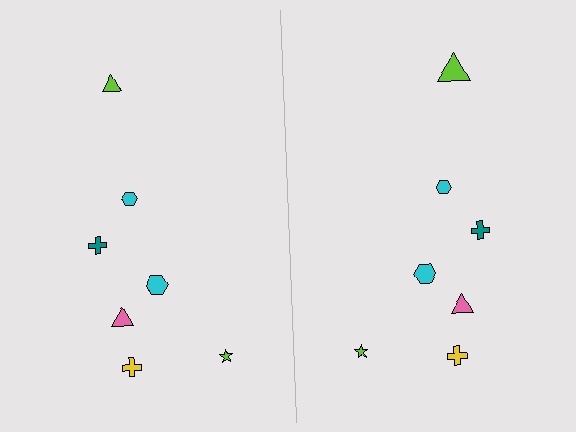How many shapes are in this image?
There are 14 shapes in this image.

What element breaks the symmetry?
The lime triangle on the right side has a different size than its mirror counterpart.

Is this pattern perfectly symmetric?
No, the pattern is not perfectly symmetric. The lime triangle on the right side has a different size than its mirror counterpart.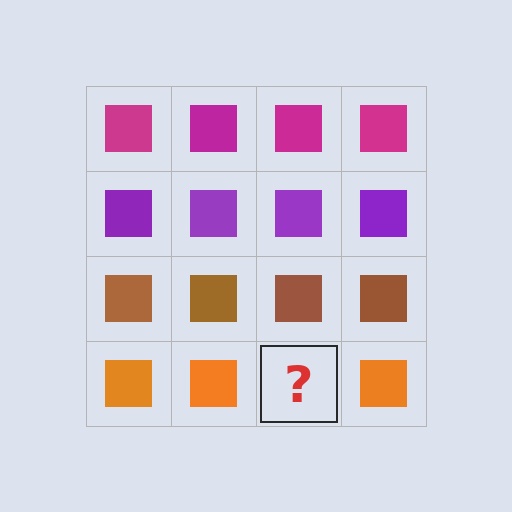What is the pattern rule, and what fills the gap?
The rule is that each row has a consistent color. The gap should be filled with an orange square.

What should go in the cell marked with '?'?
The missing cell should contain an orange square.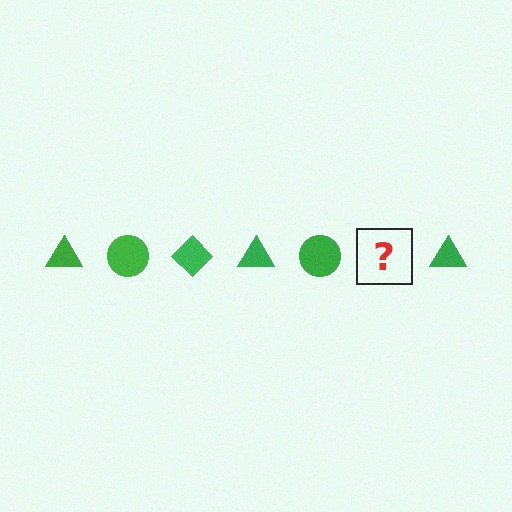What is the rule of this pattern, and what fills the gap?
The rule is that the pattern cycles through triangle, circle, diamond shapes in green. The gap should be filled with a green diamond.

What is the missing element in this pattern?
The missing element is a green diamond.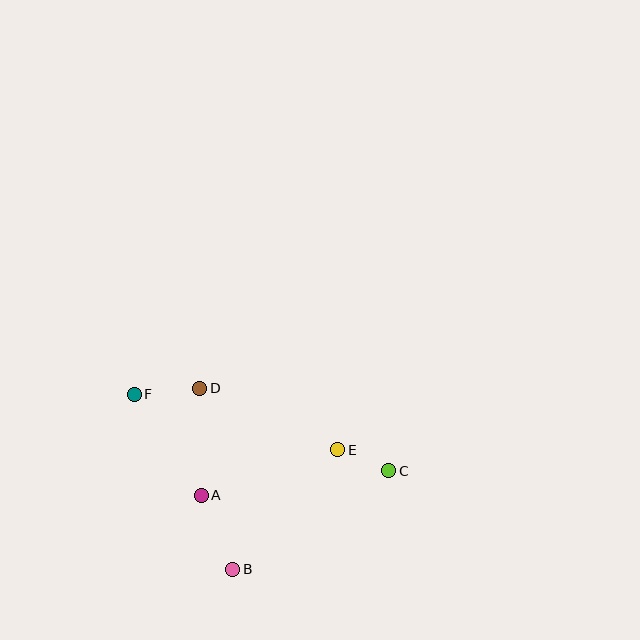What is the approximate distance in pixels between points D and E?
The distance between D and E is approximately 151 pixels.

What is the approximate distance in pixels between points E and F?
The distance between E and F is approximately 210 pixels.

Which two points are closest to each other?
Points C and E are closest to each other.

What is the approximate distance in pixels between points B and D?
The distance between B and D is approximately 184 pixels.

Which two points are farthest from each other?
Points C and F are farthest from each other.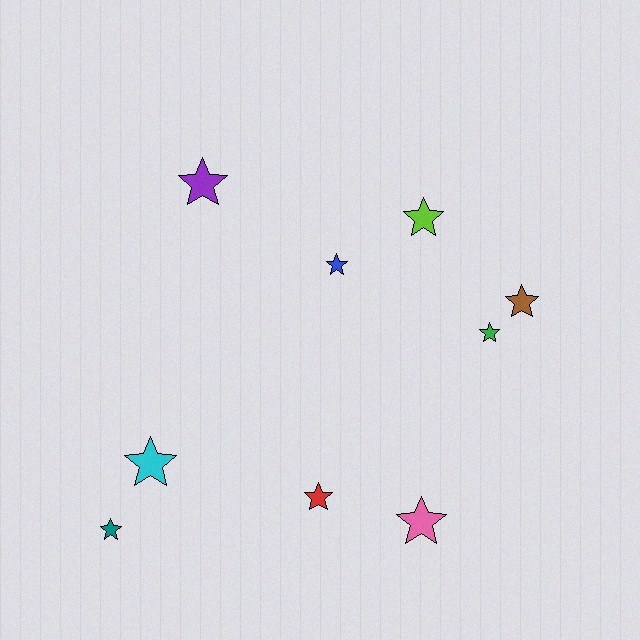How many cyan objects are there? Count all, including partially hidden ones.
There is 1 cyan object.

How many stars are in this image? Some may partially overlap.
There are 9 stars.